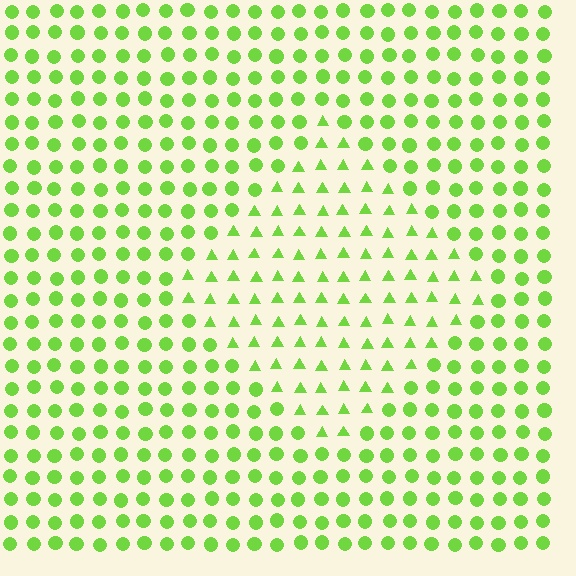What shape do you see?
I see a diamond.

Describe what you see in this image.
The image is filled with small lime elements arranged in a uniform grid. A diamond-shaped region contains triangles, while the surrounding area contains circles. The boundary is defined purely by the change in element shape.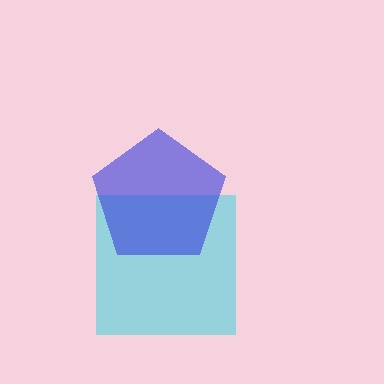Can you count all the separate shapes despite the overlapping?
Yes, there are 2 separate shapes.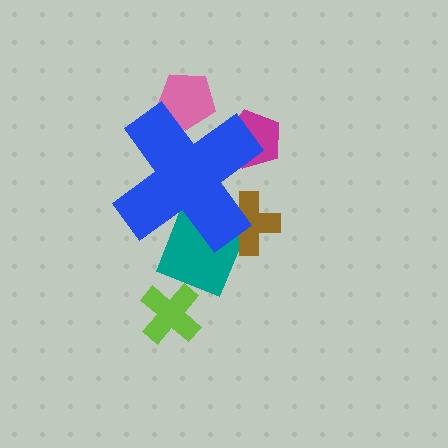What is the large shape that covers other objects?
A blue cross.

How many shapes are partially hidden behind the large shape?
4 shapes are partially hidden.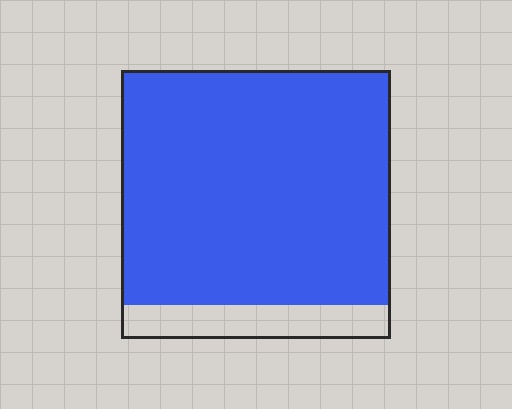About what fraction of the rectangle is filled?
About seven eighths (7/8).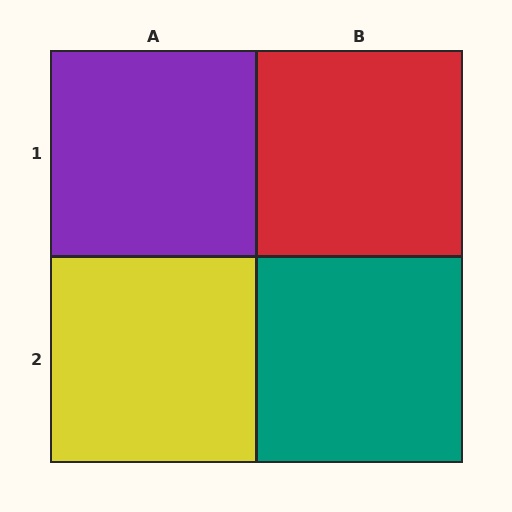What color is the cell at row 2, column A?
Yellow.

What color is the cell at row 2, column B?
Teal.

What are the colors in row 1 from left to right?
Purple, red.